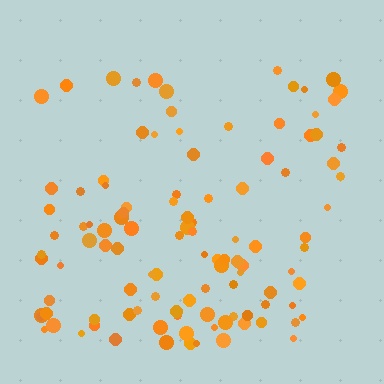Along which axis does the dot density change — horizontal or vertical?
Vertical.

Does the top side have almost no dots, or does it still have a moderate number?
Still a moderate number, just noticeably fewer than the bottom.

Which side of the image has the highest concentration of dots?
The bottom.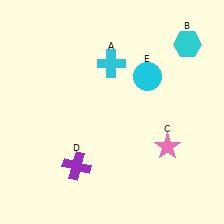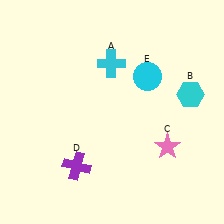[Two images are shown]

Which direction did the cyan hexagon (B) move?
The cyan hexagon (B) moved down.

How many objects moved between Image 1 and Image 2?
1 object moved between the two images.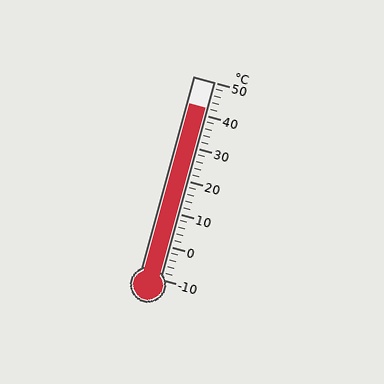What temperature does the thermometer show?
The thermometer shows approximately 42°C.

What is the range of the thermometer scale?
The thermometer scale ranges from -10°C to 50°C.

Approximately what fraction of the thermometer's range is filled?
The thermometer is filled to approximately 85% of its range.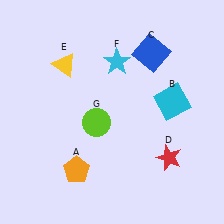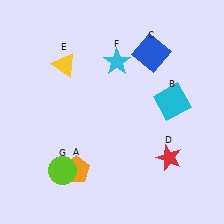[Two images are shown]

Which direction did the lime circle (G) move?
The lime circle (G) moved down.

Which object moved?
The lime circle (G) moved down.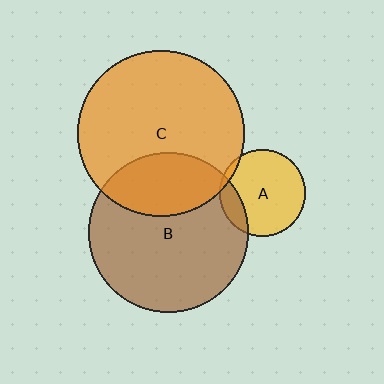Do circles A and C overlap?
Yes.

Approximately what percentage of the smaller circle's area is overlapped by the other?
Approximately 5%.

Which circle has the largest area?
Circle C (orange).